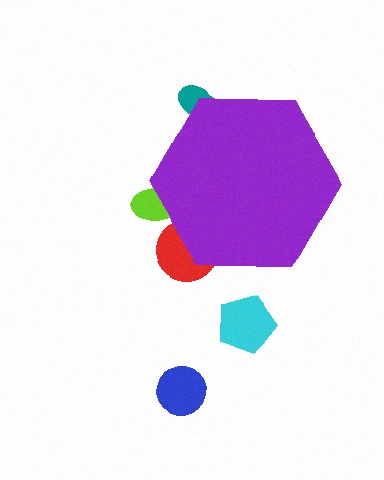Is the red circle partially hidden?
Yes, the red circle is partially hidden behind the purple hexagon.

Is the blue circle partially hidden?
No, the blue circle is fully visible.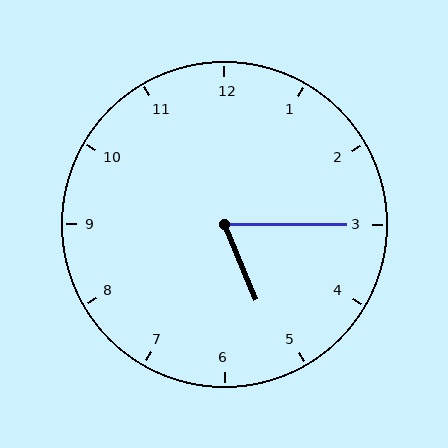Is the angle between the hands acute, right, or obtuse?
It is acute.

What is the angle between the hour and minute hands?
Approximately 68 degrees.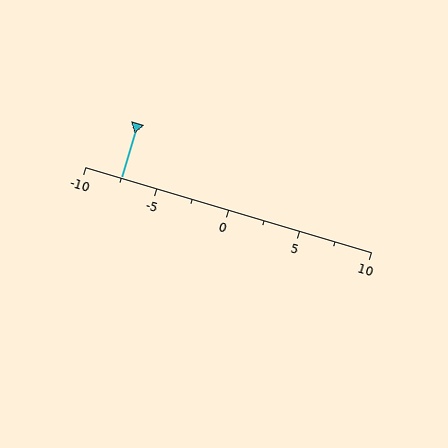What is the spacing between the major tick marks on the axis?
The major ticks are spaced 5 apart.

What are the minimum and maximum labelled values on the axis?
The axis runs from -10 to 10.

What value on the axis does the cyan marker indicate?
The marker indicates approximately -7.5.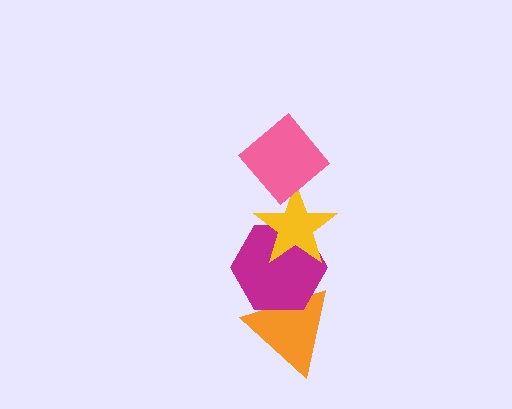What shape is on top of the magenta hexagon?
The yellow star is on top of the magenta hexagon.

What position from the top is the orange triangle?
The orange triangle is 4th from the top.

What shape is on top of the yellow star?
The pink diamond is on top of the yellow star.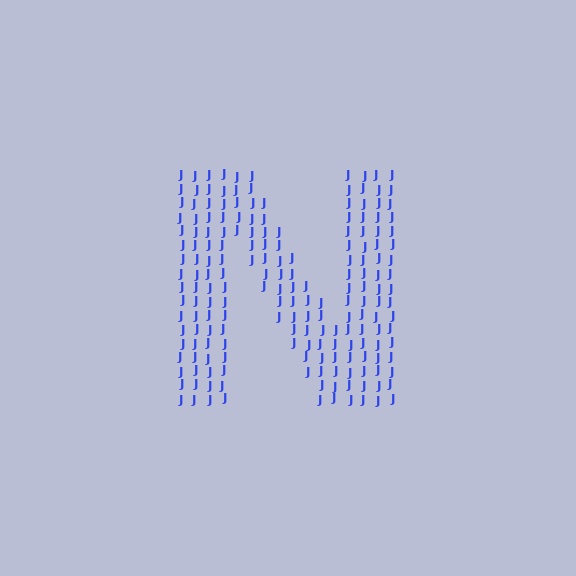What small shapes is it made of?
It is made of small letter J's.